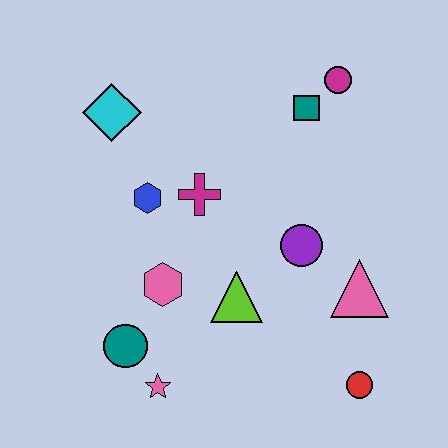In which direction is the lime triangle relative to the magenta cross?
The lime triangle is below the magenta cross.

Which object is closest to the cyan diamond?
The blue hexagon is closest to the cyan diamond.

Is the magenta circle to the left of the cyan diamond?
No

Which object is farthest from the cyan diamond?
The red circle is farthest from the cyan diamond.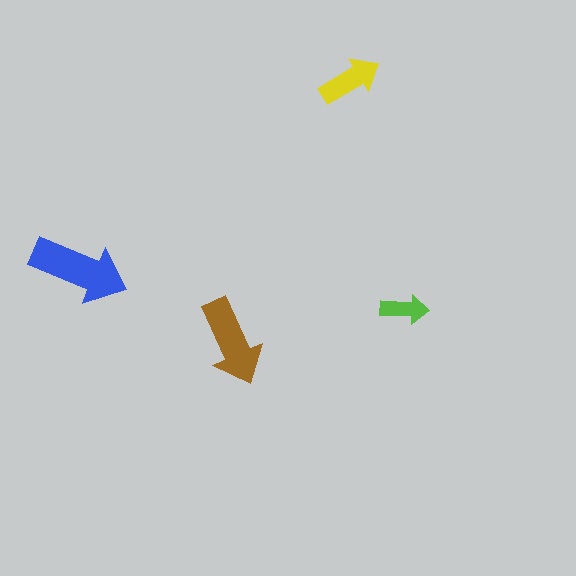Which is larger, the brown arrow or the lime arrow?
The brown one.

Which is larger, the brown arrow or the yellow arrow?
The brown one.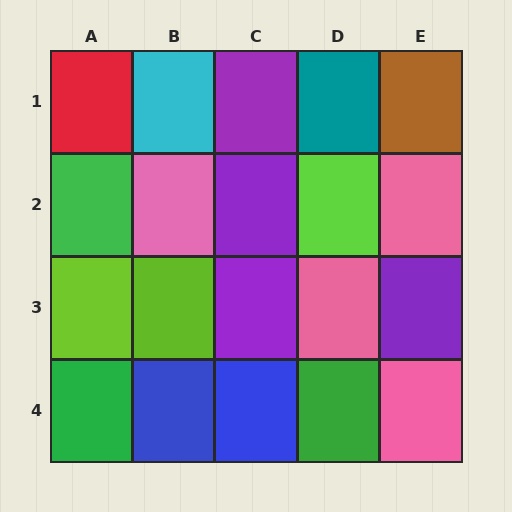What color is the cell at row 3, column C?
Purple.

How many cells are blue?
2 cells are blue.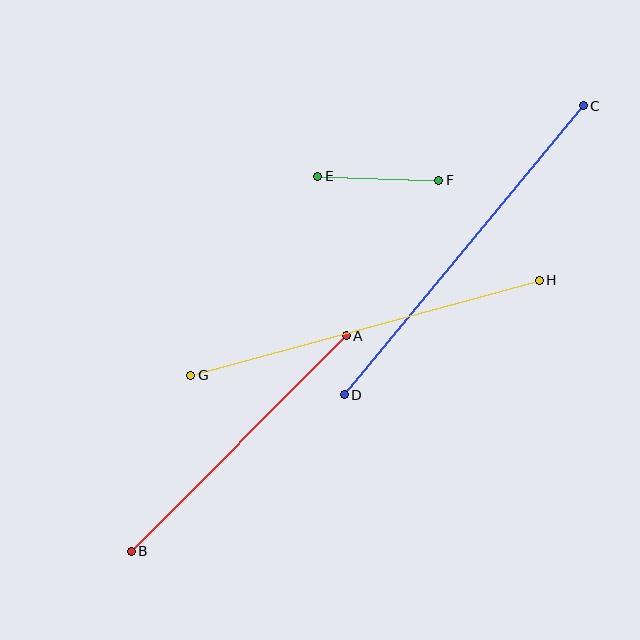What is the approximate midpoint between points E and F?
The midpoint is at approximately (378, 178) pixels.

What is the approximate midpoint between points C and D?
The midpoint is at approximately (464, 250) pixels.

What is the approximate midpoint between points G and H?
The midpoint is at approximately (365, 328) pixels.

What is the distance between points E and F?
The distance is approximately 121 pixels.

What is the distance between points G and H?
The distance is approximately 361 pixels.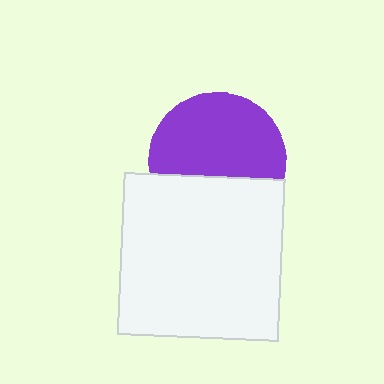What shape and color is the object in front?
The object in front is a white square.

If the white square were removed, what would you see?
You would see the complete purple circle.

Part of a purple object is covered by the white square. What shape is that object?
It is a circle.